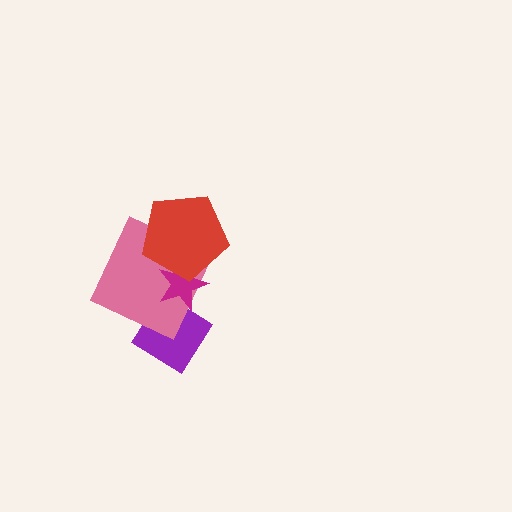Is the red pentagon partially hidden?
No, no other shape covers it.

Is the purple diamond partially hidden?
Yes, it is partially covered by another shape.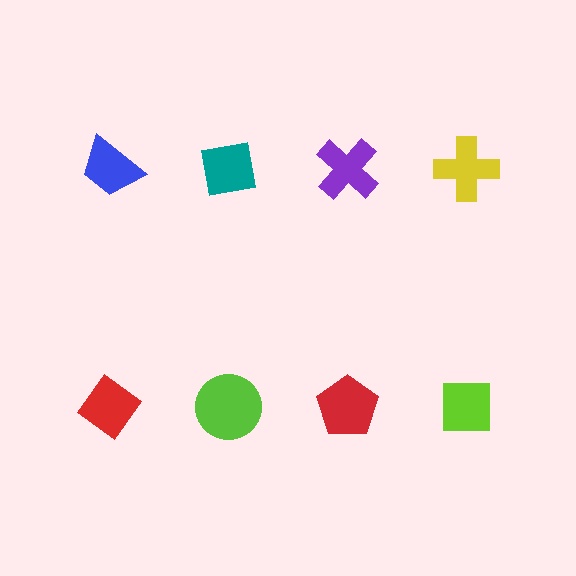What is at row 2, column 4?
A lime square.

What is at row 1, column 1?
A blue trapezoid.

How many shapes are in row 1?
4 shapes.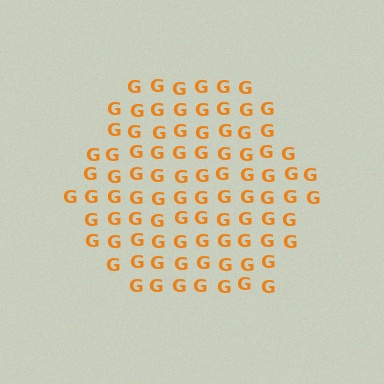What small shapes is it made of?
It is made of small letter G's.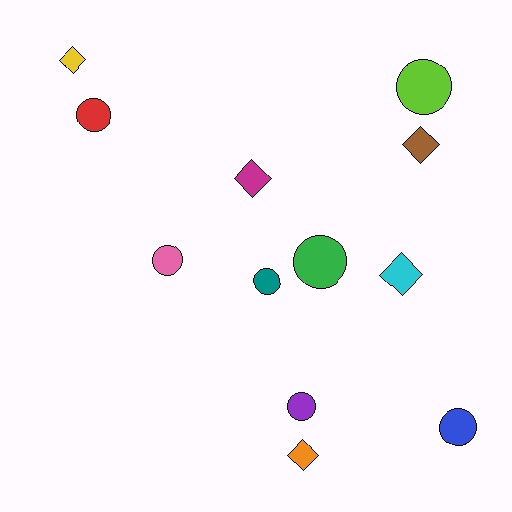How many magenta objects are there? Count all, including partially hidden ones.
There is 1 magenta object.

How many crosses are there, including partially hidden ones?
There are no crosses.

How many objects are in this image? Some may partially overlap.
There are 12 objects.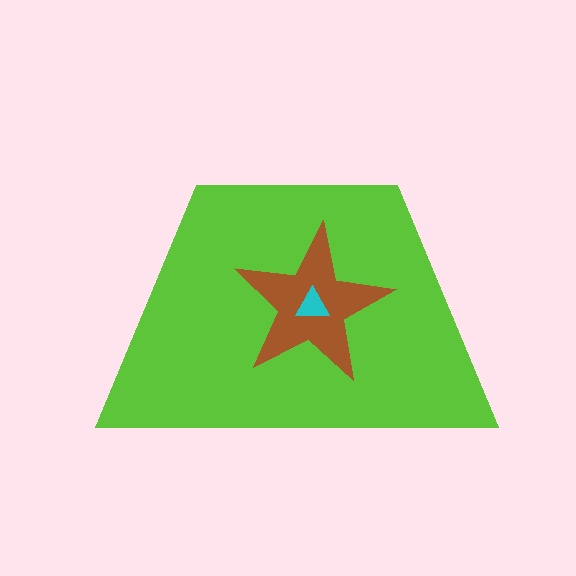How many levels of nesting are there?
3.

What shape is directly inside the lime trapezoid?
The brown star.